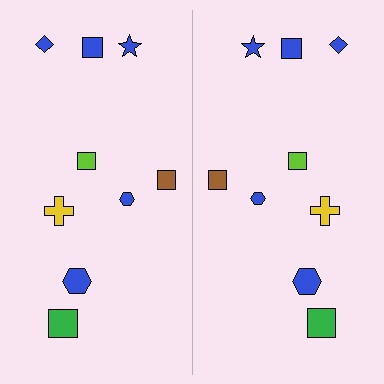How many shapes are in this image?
There are 18 shapes in this image.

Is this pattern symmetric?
Yes, this pattern has bilateral (reflection) symmetry.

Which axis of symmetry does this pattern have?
The pattern has a vertical axis of symmetry running through the center of the image.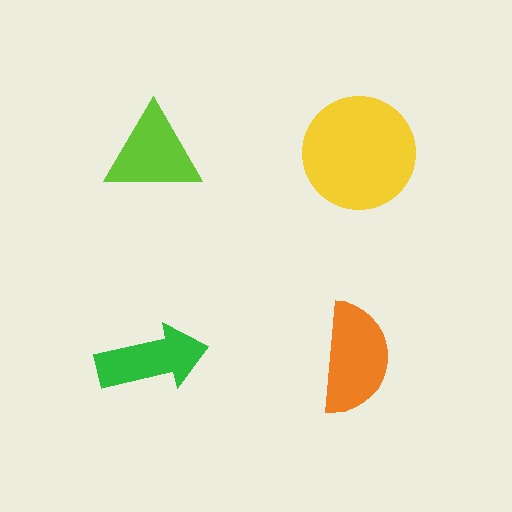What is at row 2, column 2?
An orange semicircle.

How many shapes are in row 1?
2 shapes.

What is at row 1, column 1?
A lime triangle.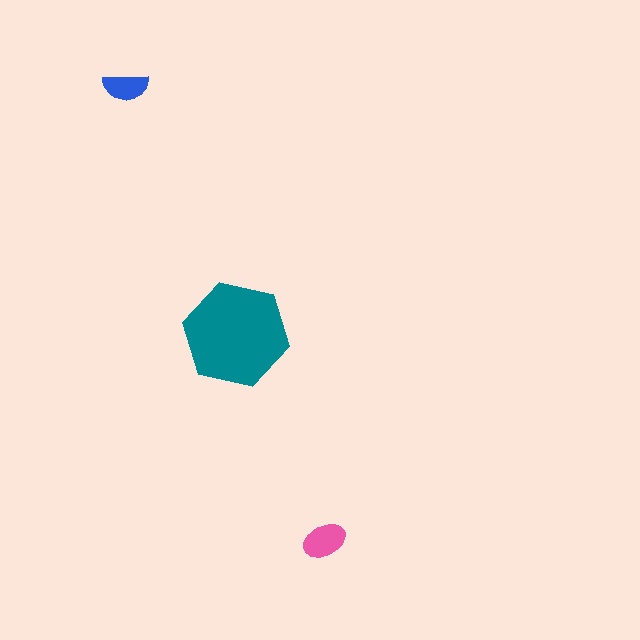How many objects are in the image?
There are 3 objects in the image.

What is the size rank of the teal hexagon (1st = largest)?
1st.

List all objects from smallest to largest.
The blue semicircle, the pink ellipse, the teal hexagon.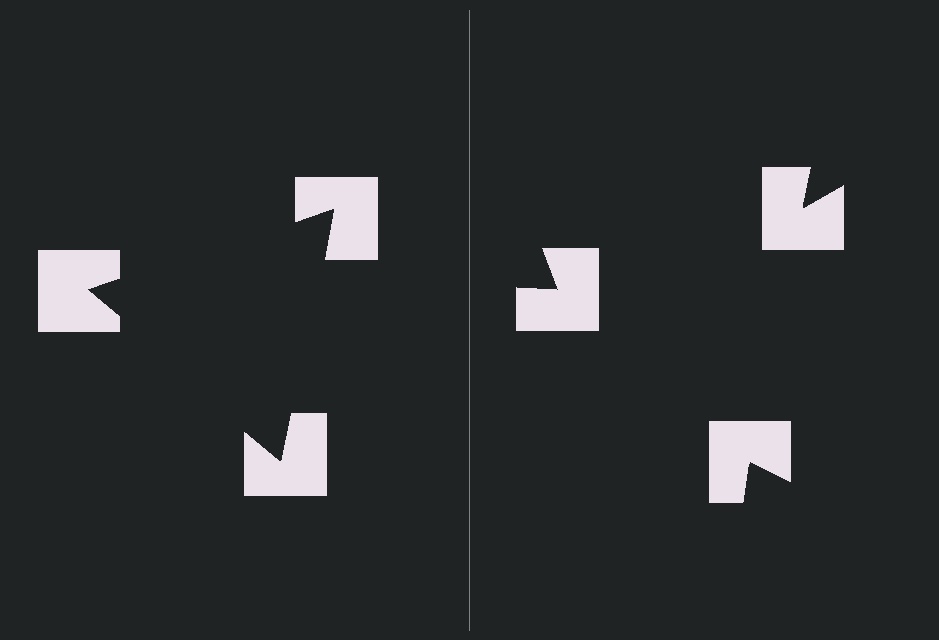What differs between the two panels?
The notched squares are positioned identically on both sides; only the wedge orientations differ. On the left they align to a triangle; on the right they are misaligned.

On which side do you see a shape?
An illusory triangle appears on the left side. On the right side the wedge cuts are rotated, so no coherent shape forms.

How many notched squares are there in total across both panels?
6 — 3 on each side.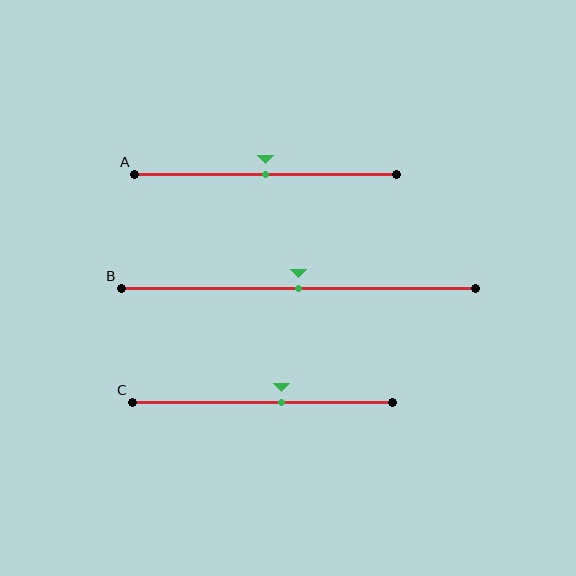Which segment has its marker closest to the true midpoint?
Segment A has its marker closest to the true midpoint.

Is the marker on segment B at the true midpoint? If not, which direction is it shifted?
Yes, the marker on segment B is at the true midpoint.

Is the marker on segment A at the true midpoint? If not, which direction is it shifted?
Yes, the marker on segment A is at the true midpoint.